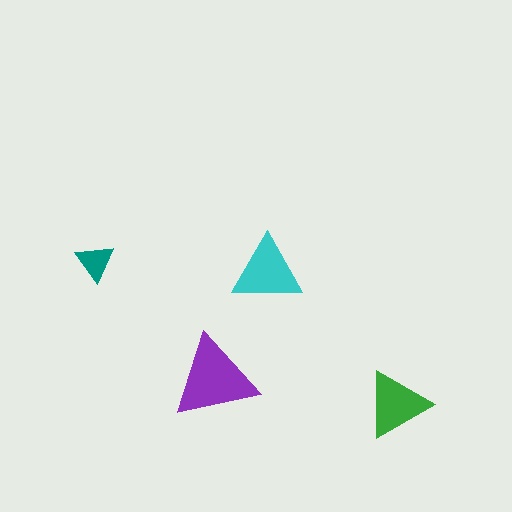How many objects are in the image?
There are 4 objects in the image.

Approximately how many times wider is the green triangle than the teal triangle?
About 1.5 times wider.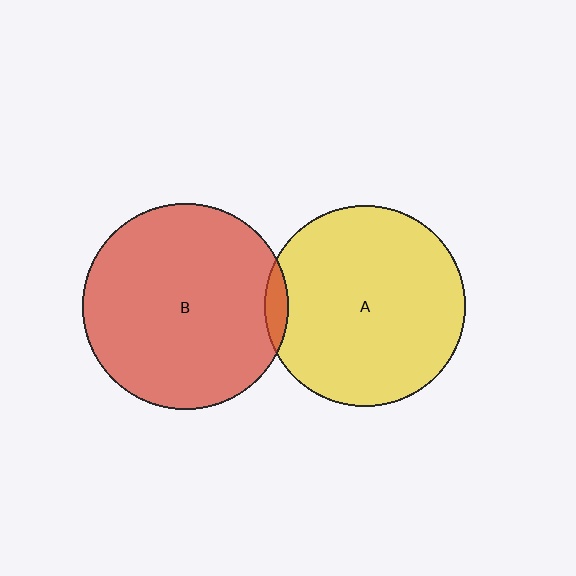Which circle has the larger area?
Circle B (red).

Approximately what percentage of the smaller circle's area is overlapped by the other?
Approximately 5%.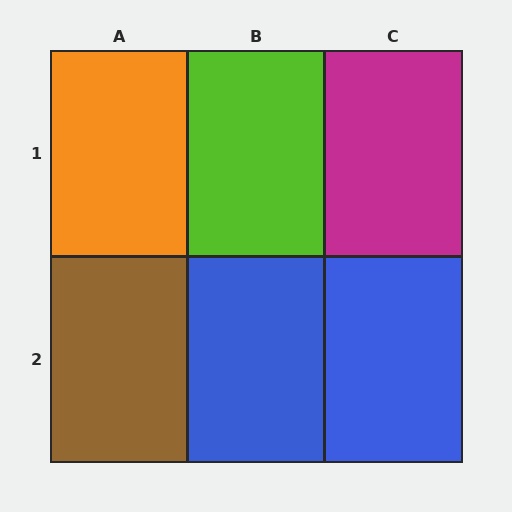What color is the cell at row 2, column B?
Blue.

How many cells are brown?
1 cell is brown.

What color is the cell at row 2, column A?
Brown.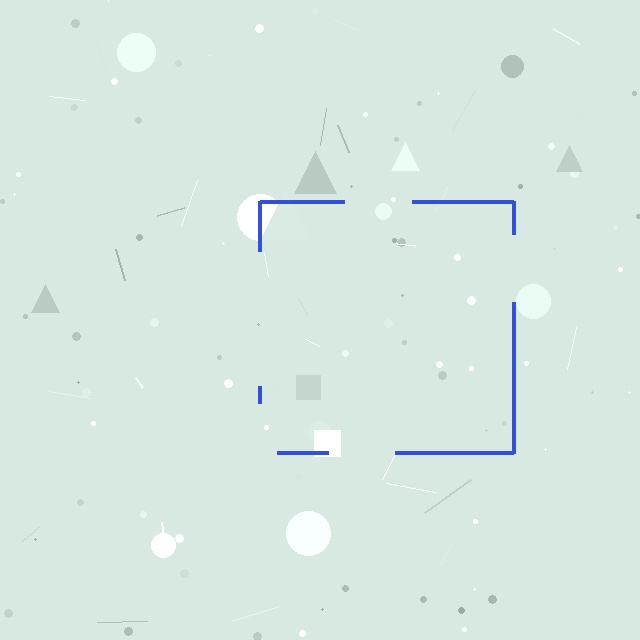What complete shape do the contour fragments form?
The contour fragments form a square.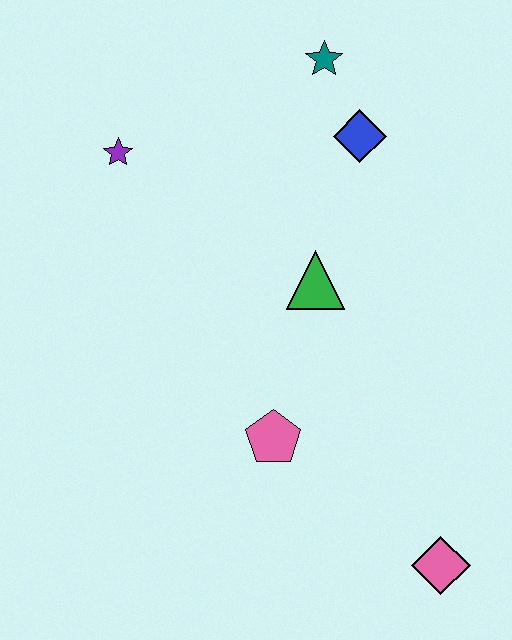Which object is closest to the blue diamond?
The teal star is closest to the blue diamond.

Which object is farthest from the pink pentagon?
The teal star is farthest from the pink pentagon.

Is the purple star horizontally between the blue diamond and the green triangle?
No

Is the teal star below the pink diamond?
No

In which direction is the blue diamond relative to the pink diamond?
The blue diamond is above the pink diamond.